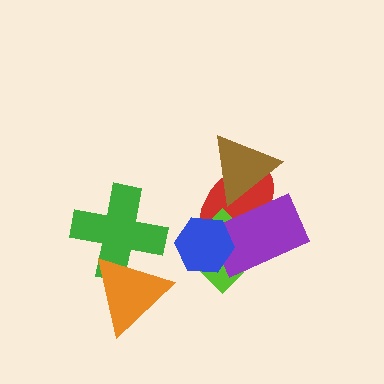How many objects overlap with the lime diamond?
3 objects overlap with the lime diamond.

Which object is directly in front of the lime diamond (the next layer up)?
The purple rectangle is directly in front of the lime diamond.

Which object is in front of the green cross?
The orange triangle is in front of the green cross.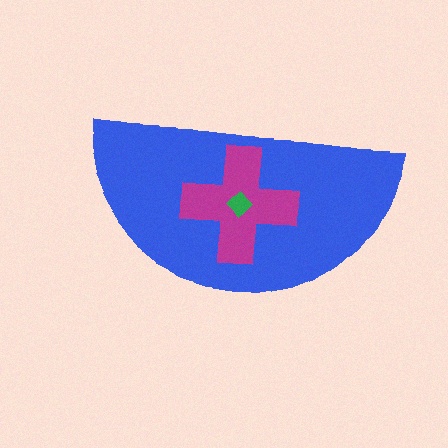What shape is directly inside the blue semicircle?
The magenta cross.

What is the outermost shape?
The blue semicircle.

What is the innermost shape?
The green diamond.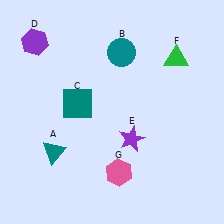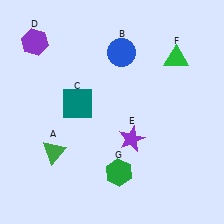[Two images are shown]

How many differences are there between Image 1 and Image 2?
There are 3 differences between the two images.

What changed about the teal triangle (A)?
In Image 1, A is teal. In Image 2, it changed to green.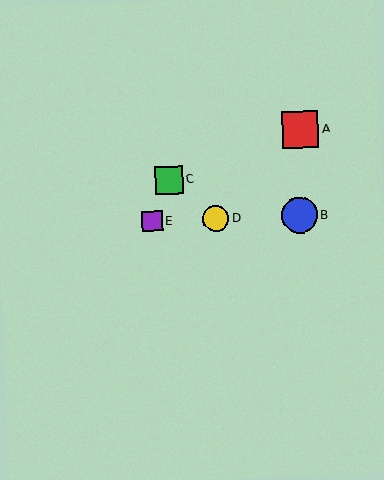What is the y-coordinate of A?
Object A is at y≈130.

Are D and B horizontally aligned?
Yes, both are at y≈219.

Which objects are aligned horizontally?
Objects B, D, E are aligned horizontally.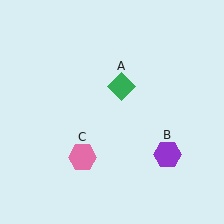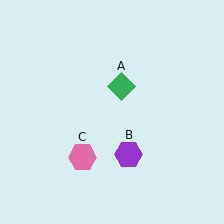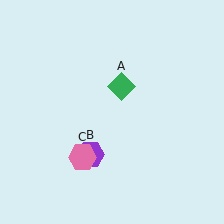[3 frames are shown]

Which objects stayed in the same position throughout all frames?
Green diamond (object A) and pink hexagon (object C) remained stationary.